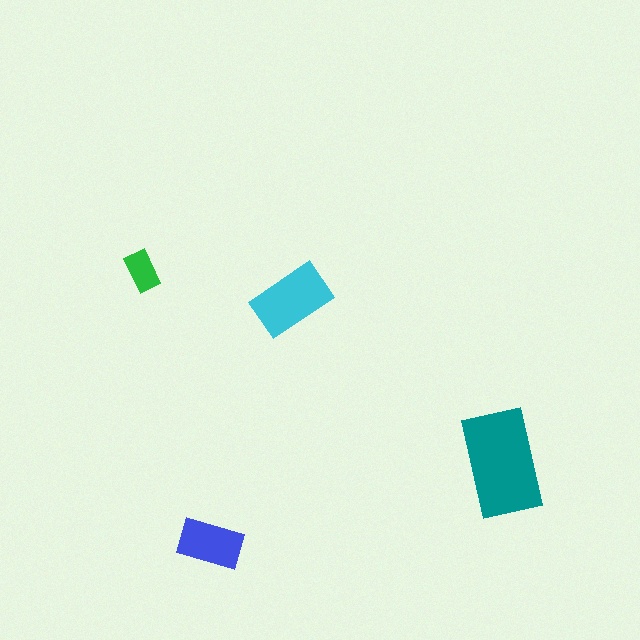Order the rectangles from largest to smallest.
the teal one, the cyan one, the blue one, the green one.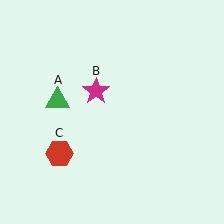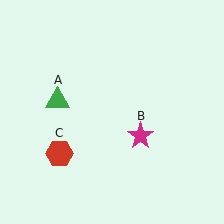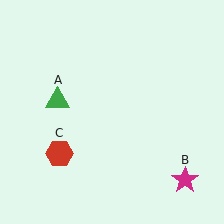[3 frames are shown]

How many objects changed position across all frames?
1 object changed position: magenta star (object B).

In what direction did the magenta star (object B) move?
The magenta star (object B) moved down and to the right.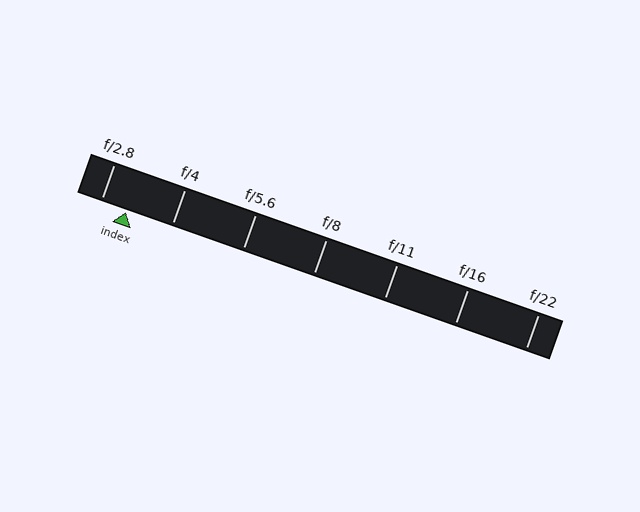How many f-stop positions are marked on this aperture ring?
There are 7 f-stop positions marked.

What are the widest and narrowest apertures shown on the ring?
The widest aperture shown is f/2.8 and the narrowest is f/22.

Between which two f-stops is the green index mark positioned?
The index mark is between f/2.8 and f/4.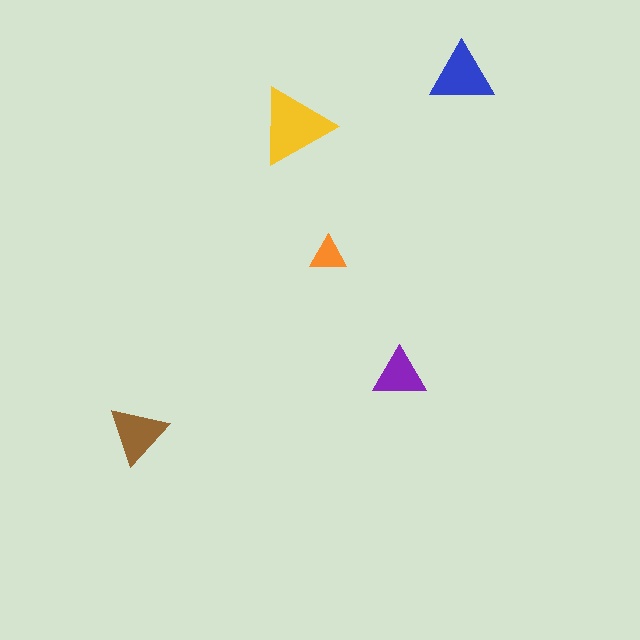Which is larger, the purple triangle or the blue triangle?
The blue one.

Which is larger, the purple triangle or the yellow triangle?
The yellow one.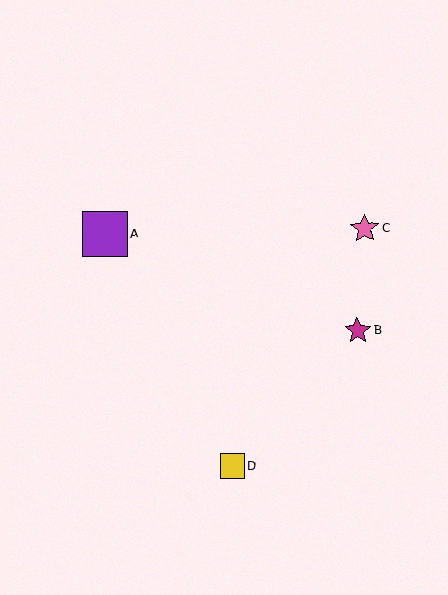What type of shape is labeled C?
Shape C is a pink star.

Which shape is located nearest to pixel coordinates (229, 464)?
The yellow square (labeled D) at (232, 466) is nearest to that location.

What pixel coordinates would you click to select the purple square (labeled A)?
Click at (105, 234) to select the purple square A.